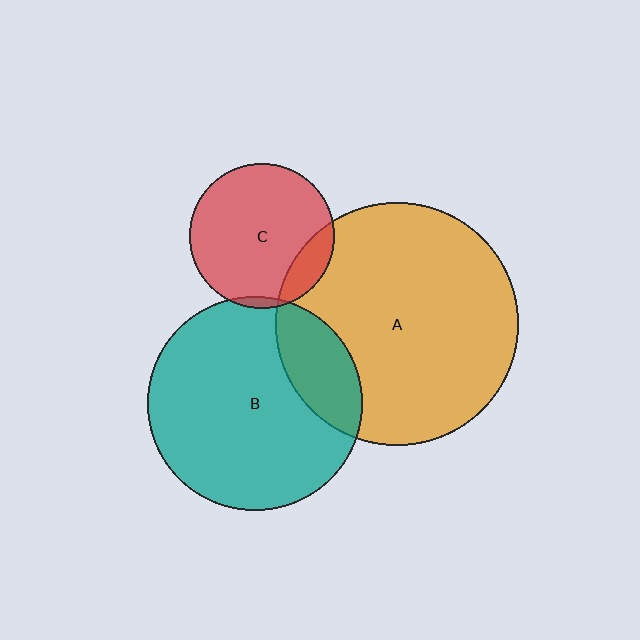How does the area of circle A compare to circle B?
Approximately 1.3 times.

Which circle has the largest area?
Circle A (orange).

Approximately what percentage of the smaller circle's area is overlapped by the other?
Approximately 15%.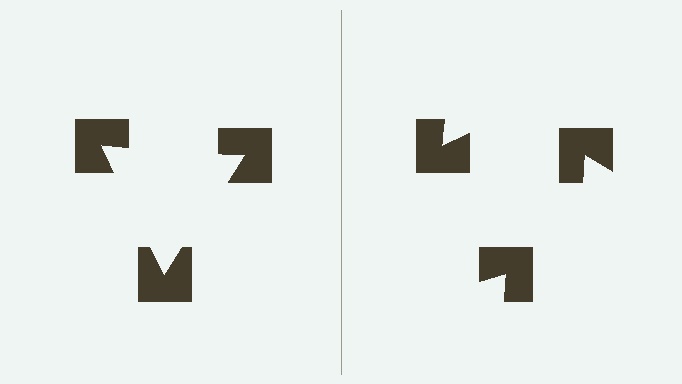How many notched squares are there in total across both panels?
6 — 3 on each side.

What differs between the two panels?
The notched squares are positioned identically on both sides; only the wedge orientations differ. On the left they align to a triangle; on the right they are misaligned.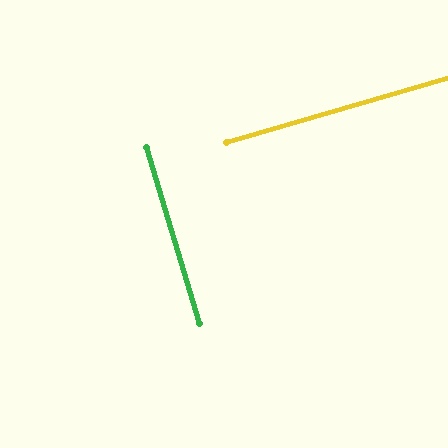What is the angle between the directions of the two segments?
Approximately 89 degrees.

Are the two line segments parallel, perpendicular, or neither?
Perpendicular — they meet at approximately 89°.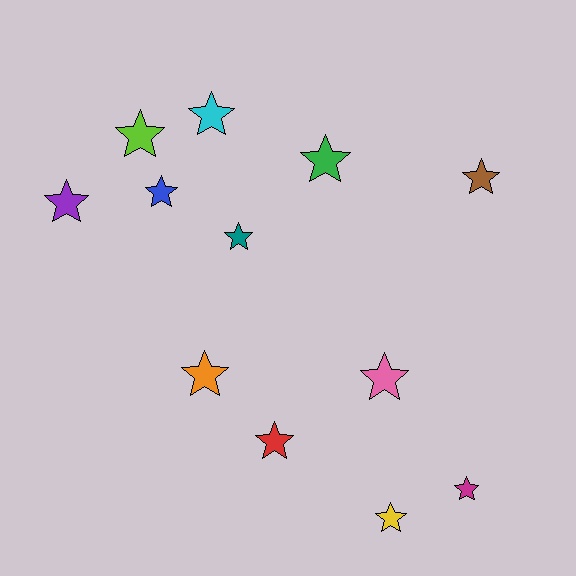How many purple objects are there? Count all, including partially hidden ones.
There is 1 purple object.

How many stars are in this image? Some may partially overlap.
There are 12 stars.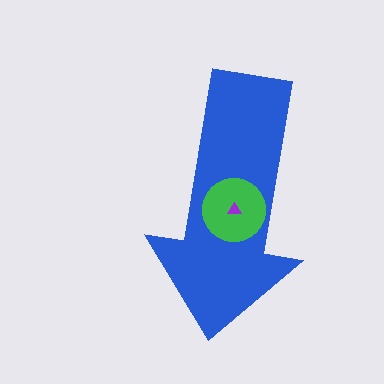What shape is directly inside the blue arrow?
The green circle.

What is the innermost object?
The purple triangle.